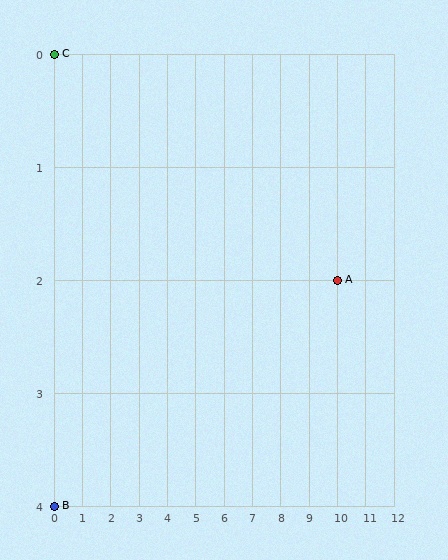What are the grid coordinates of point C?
Point C is at grid coordinates (0, 0).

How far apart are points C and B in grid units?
Points C and B are 4 rows apart.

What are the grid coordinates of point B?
Point B is at grid coordinates (0, 4).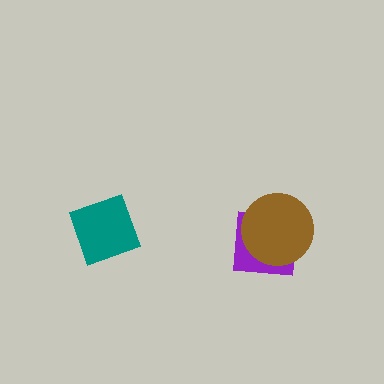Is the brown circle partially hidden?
No, no other shape covers it.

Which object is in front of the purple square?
The brown circle is in front of the purple square.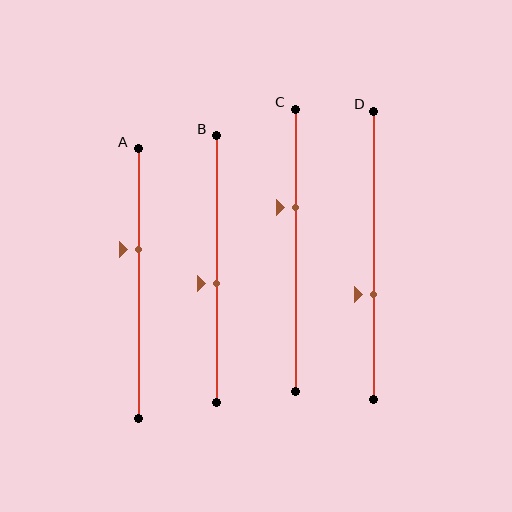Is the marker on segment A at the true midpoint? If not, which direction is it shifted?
No, the marker on segment A is shifted upward by about 13% of the segment length.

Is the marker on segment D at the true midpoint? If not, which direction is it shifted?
No, the marker on segment D is shifted downward by about 13% of the segment length.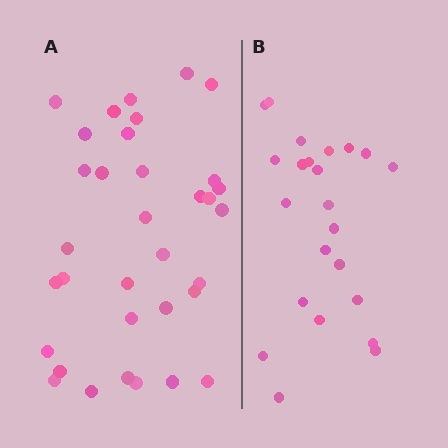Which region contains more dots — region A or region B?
Region A (the left region) has more dots.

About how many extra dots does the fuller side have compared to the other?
Region A has roughly 12 or so more dots than region B.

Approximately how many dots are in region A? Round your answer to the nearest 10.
About 30 dots. (The exact count is 34, which rounds to 30.)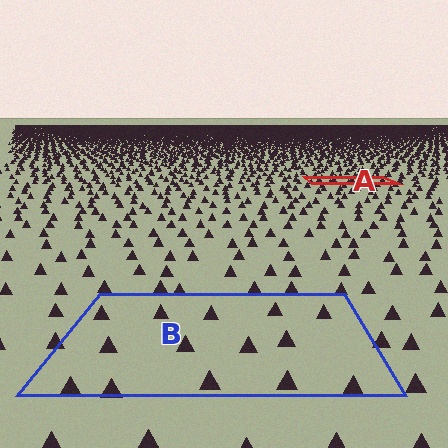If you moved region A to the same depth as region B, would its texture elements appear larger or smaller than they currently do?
They would appear larger. At a closer depth, the same texture elements are projected at a bigger on-screen size.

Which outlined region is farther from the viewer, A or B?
Region A is farther from the viewer — the texture elements inside it appear smaller and more densely packed.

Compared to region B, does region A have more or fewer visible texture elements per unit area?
Region A has more texture elements per unit area — they are packed more densely because it is farther away.